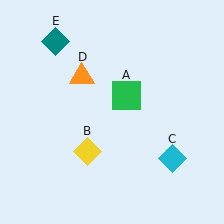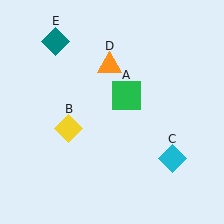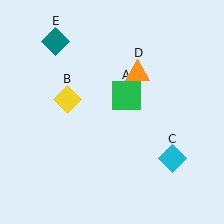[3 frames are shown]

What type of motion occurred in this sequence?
The yellow diamond (object B), orange triangle (object D) rotated clockwise around the center of the scene.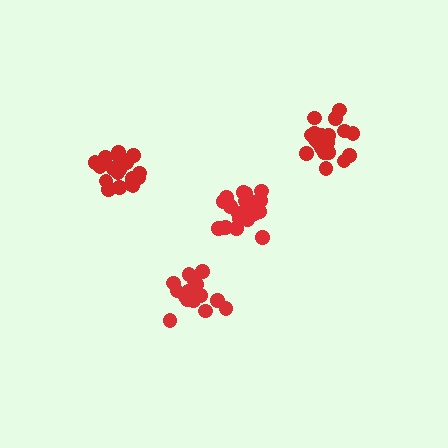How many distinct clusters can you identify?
There are 4 distinct clusters.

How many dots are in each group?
Group 1: 20 dots, Group 2: 20 dots, Group 3: 19 dots, Group 4: 15 dots (74 total).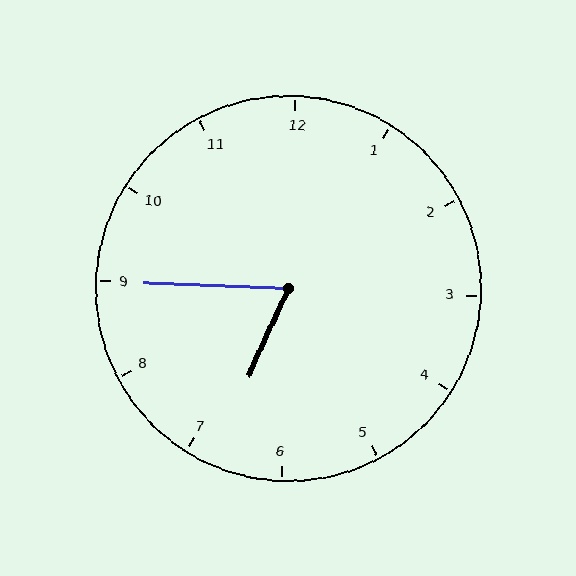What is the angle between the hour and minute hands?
Approximately 68 degrees.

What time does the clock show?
6:45.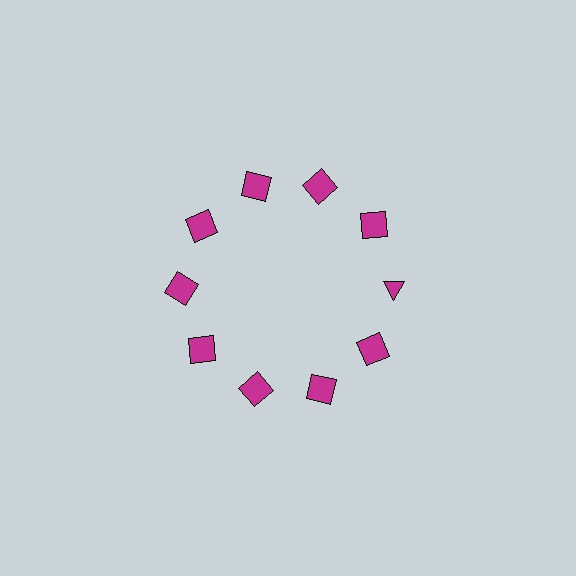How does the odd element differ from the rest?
It has a different shape: triangle instead of square.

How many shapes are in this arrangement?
There are 10 shapes arranged in a ring pattern.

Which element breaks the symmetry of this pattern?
The magenta triangle at roughly the 3 o'clock position breaks the symmetry. All other shapes are magenta squares.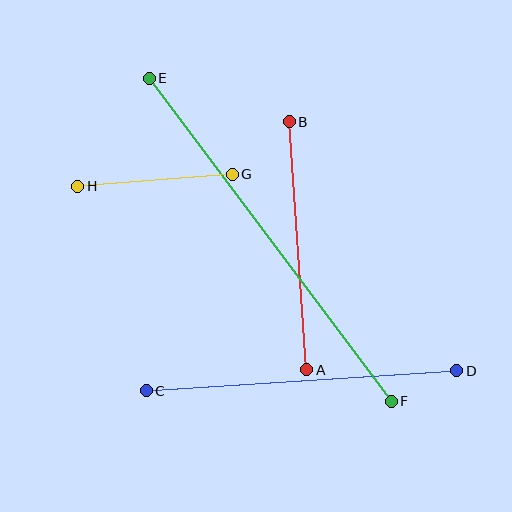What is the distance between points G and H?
The distance is approximately 155 pixels.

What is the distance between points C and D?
The distance is approximately 311 pixels.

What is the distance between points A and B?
The distance is approximately 249 pixels.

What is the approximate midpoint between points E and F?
The midpoint is at approximately (270, 240) pixels.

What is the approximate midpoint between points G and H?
The midpoint is at approximately (155, 180) pixels.